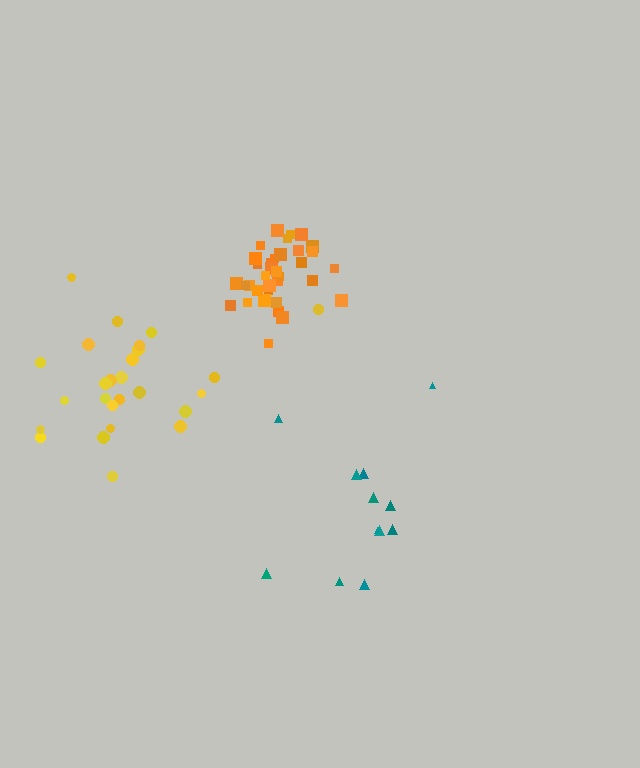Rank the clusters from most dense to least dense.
orange, yellow, teal.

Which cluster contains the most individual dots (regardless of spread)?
Orange (35).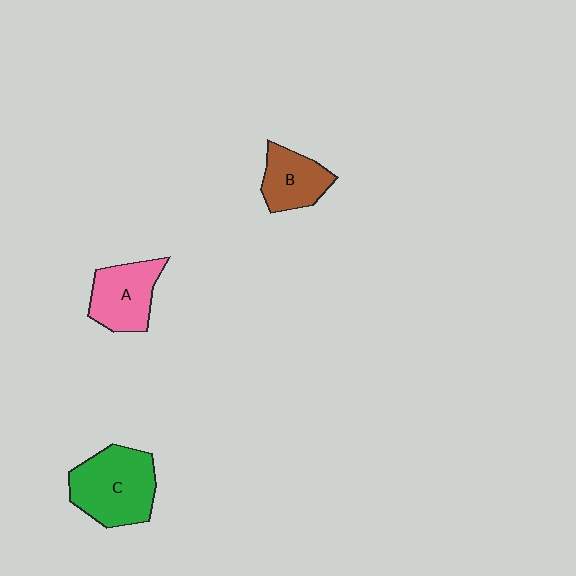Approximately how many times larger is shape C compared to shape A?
Approximately 1.4 times.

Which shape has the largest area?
Shape C (green).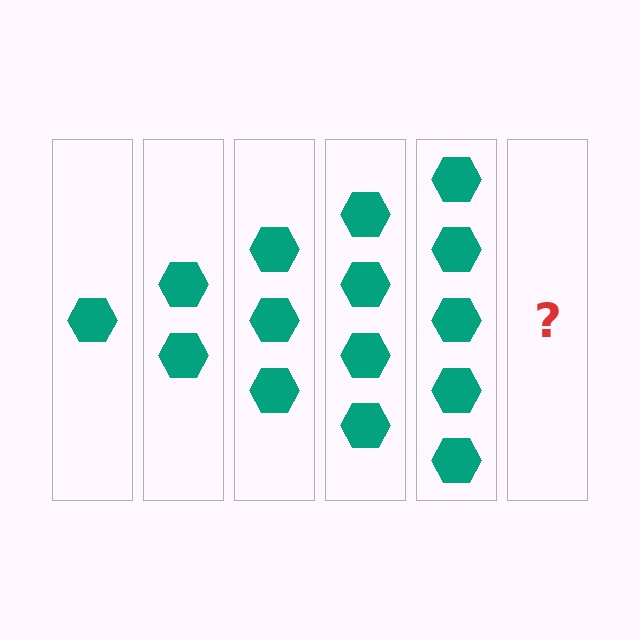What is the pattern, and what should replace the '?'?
The pattern is that each step adds one more hexagon. The '?' should be 6 hexagons.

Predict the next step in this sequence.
The next step is 6 hexagons.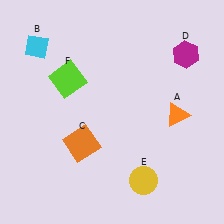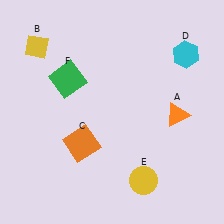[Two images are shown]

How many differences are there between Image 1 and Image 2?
There are 3 differences between the two images.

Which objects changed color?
B changed from cyan to yellow. D changed from magenta to cyan. F changed from lime to green.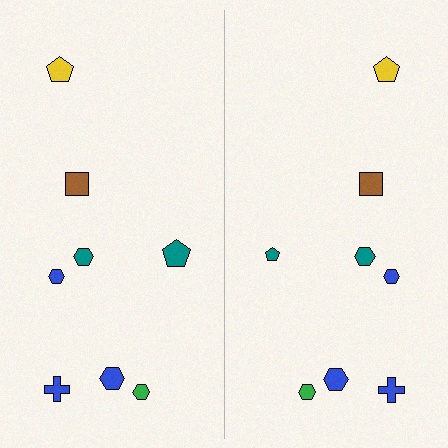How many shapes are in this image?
There are 16 shapes in this image.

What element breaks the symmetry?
The teal pentagon on the right side has a different size than its mirror counterpart.